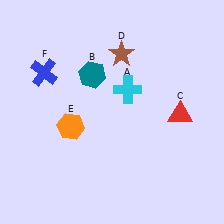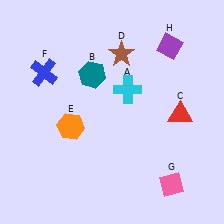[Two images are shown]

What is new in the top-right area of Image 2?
A purple diamond (H) was added in the top-right area of Image 2.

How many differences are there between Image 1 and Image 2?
There are 2 differences between the two images.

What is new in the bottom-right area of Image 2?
A pink diamond (G) was added in the bottom-right area of Image 2.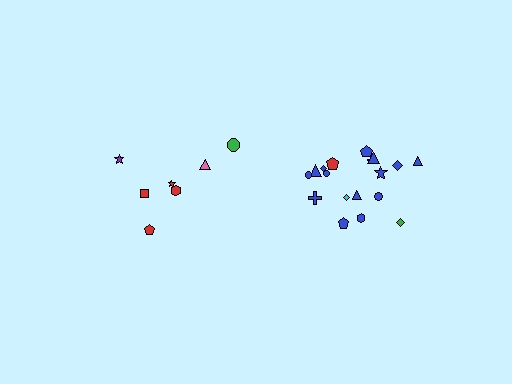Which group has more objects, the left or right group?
The right group.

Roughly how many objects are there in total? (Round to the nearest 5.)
Roughly 25 objects in total.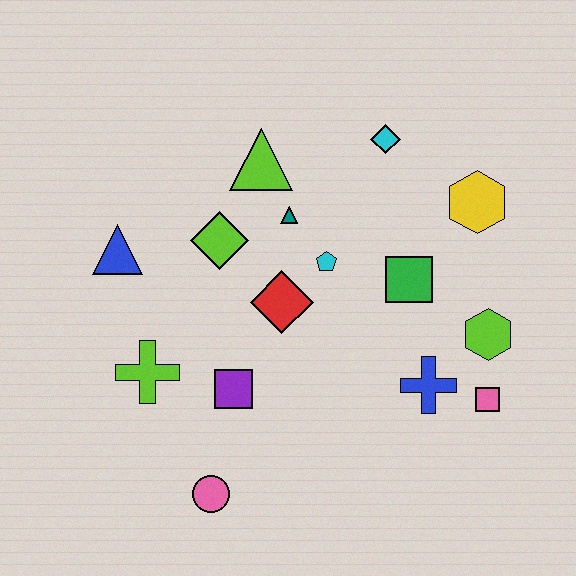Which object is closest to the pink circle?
The purple square is closest to the pink circle.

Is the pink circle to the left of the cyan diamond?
Yes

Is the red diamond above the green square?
No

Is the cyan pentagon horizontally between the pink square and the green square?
No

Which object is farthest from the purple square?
The yellow hexagon is farthest from the purple square.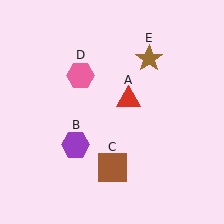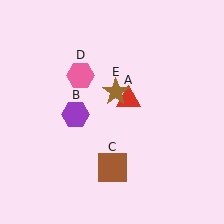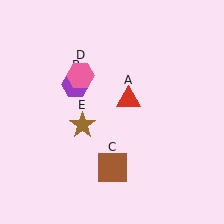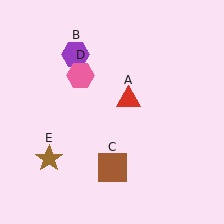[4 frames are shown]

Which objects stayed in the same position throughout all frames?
Red triangle (object A) and brown square (object C) and pink hexagon (object D) remained stationary.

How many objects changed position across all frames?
2 objects changed position: purple hexagon (object B), brown star (object E).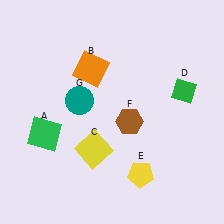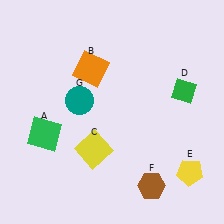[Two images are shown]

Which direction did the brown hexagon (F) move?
The brown hexagon (F) moved down.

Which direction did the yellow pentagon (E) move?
The yellow pentagon (E) moved right.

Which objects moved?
The objects that moved are: the yellow pentagon (E), the brown hexagon (F).